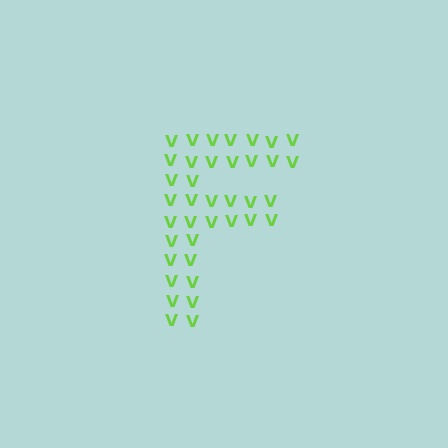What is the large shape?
The large shape is the letter F.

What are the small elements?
The small elements are letter V's.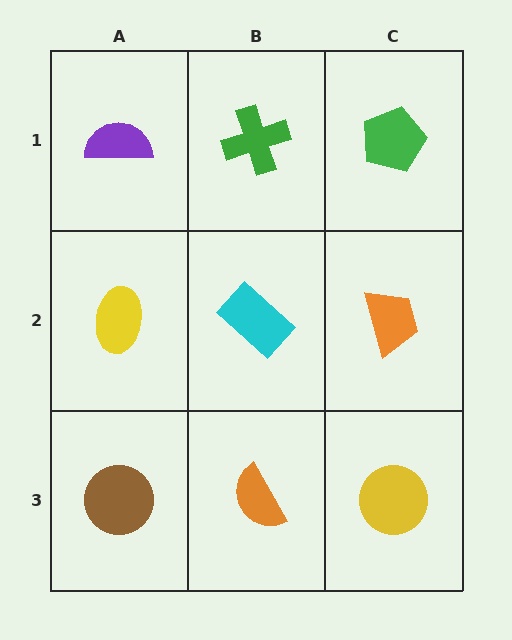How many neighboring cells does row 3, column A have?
2.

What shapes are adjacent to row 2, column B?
A green cross (row 1, column B), an orange semicircle (row 3, column B), a yellow ellipse (row 2, column A), an orange trapezoid (row 2, column C).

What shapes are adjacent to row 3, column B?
A cyan rectangle (row 2, column B), a brown circle (row 3, column A), a yellow circle (row 3, column C).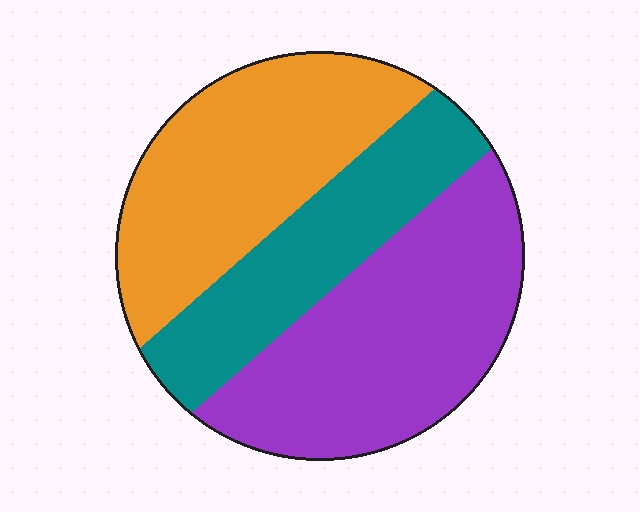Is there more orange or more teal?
Orange.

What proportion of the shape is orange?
Orange takes up about one third (1/3) of the shape.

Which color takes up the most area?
Purple, at roughly 40%.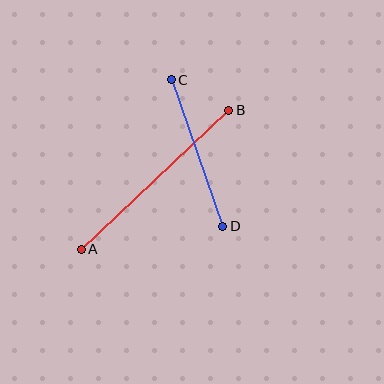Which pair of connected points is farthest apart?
Points A and B are farthest apart.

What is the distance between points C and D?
The distance is approximately 156 pixels.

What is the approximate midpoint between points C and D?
The midpoint is at approximately (197, 153) pixels.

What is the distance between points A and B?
The distance is approximately 203 pixels.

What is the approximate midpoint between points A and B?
The midpoint is at approximately (155, 180) pixels.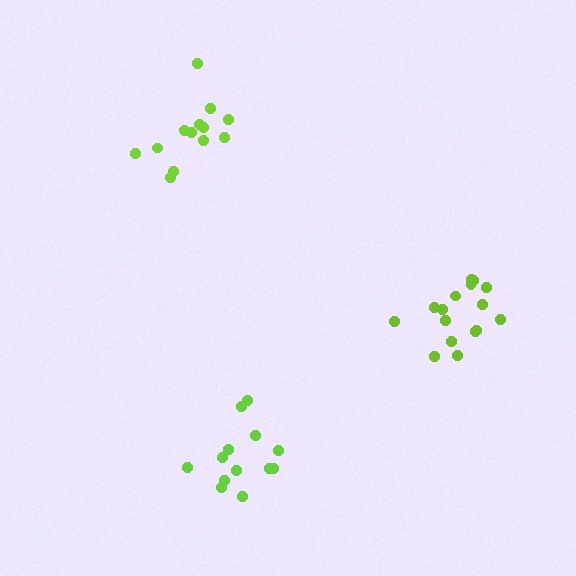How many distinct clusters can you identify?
There are 3 distinct clusters.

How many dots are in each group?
Group 1: 13 dots, Group 2: 16 dots, Group 3: 13 dots (42 total).